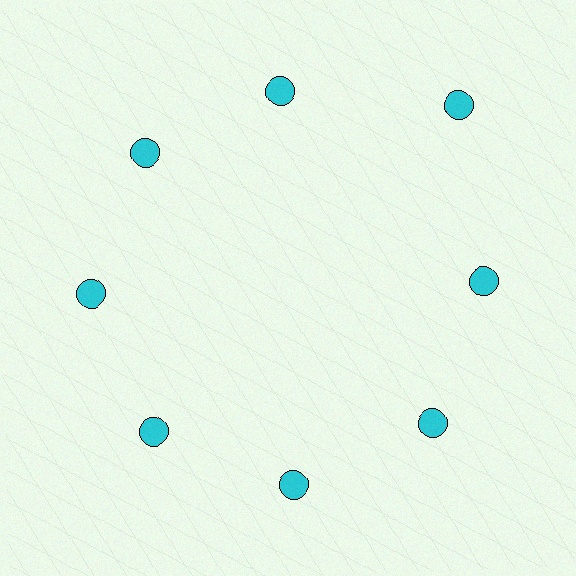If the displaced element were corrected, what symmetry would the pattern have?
It would have 8-fold rotational symmetry — the pattern would map onto itself every 45 degrees.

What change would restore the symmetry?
The symmetry would be restored by moving it inward, back onto the ring so that all 8 circles sit at equal angles and equal distance from the center.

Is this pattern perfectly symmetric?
No. The 8 cyan circles are arranged in a ring, but one element near the 2 o'clock position is pushed outward from the center, breaking the 8-fold rotational symmetry.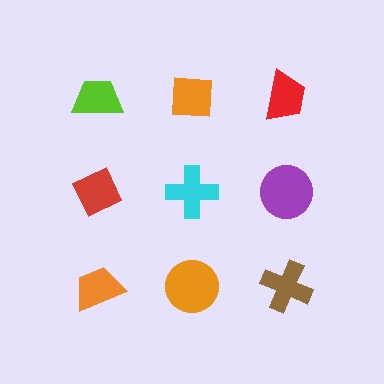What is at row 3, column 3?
A brown cross.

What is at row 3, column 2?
An orange circle.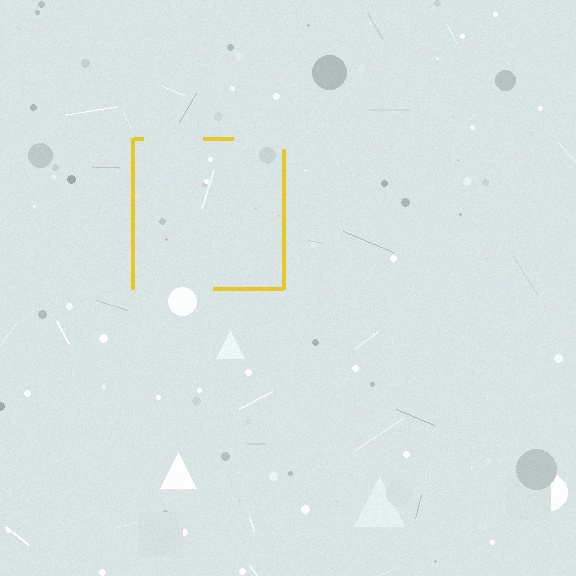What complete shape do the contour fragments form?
The contour fragments form a square.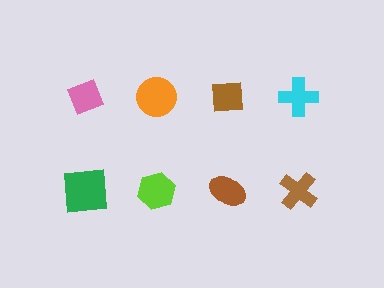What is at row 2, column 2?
A lime hexagon.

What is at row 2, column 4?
A brown cross.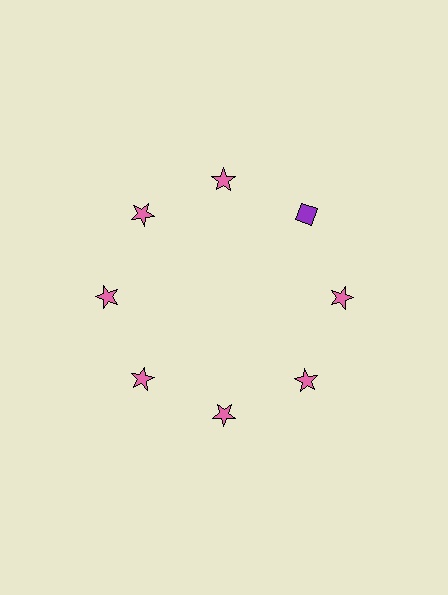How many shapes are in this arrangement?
There are 8 shapes arranged in a ring pattern.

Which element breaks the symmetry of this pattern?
The purple diamond at roughly the 2 o'clock position breaks the symmetry. All other shapes are pink stars.